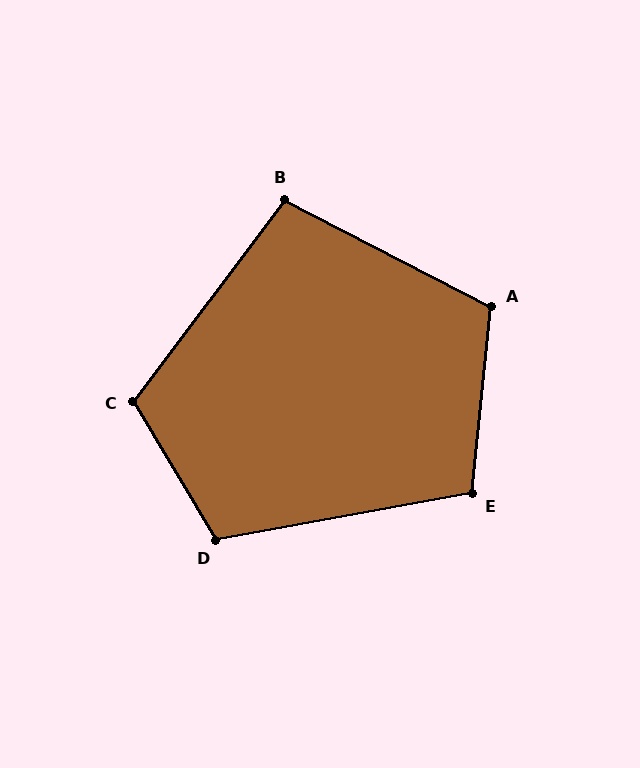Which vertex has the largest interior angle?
C, at approximately 112 degrees.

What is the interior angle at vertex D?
Approximately 111 degrees (obtuse).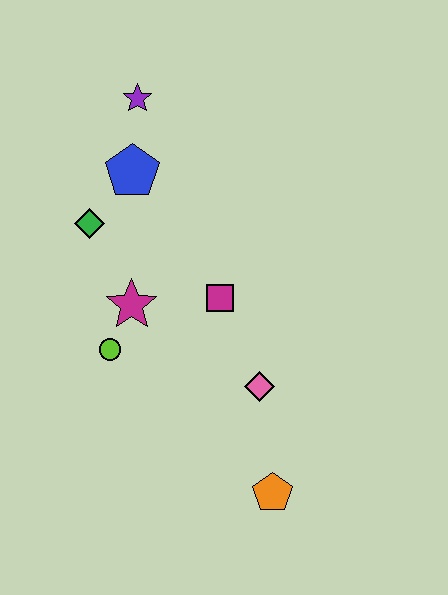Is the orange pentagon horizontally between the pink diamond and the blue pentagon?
No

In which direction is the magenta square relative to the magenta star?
The magenta square is to the right of the magenta star.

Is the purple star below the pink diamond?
No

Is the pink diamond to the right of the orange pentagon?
No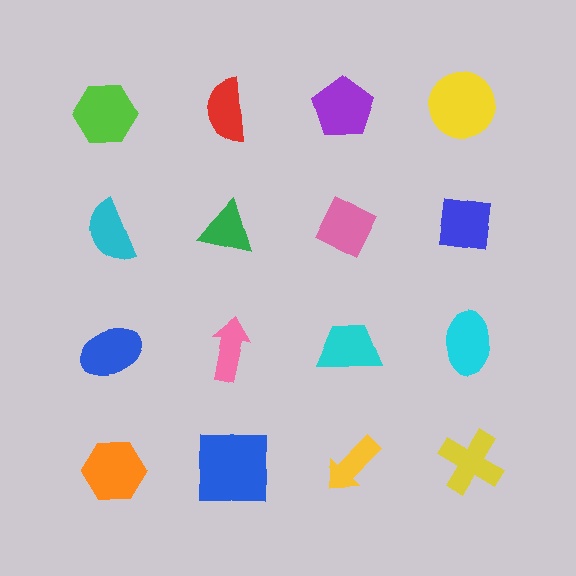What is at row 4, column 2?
A blue square.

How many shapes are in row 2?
4 shapes.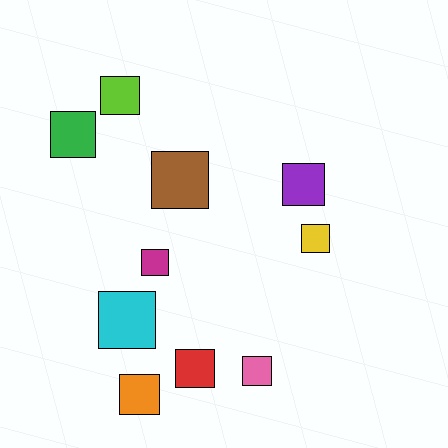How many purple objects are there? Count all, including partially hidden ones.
There is 1 purple object.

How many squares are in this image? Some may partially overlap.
There are 10 squares.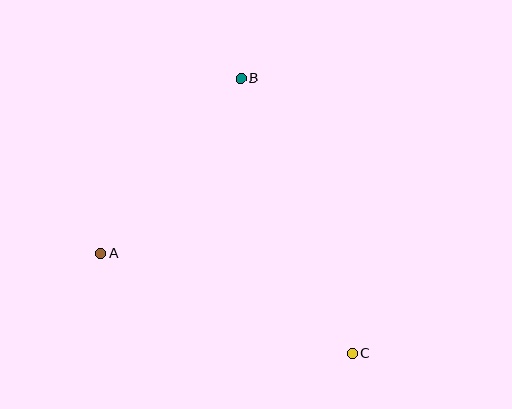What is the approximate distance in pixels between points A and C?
The distance between A and C is approximately 270 pixels.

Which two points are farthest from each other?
Points B and C are farthest from each other.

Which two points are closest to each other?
Points A and B are closest to each other.